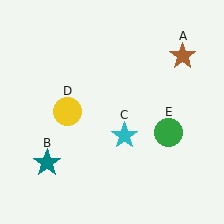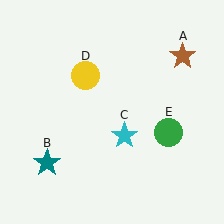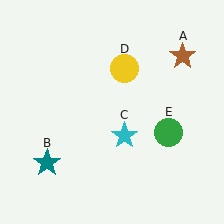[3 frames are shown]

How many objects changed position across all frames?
1 object changed position: yellow circle (object D).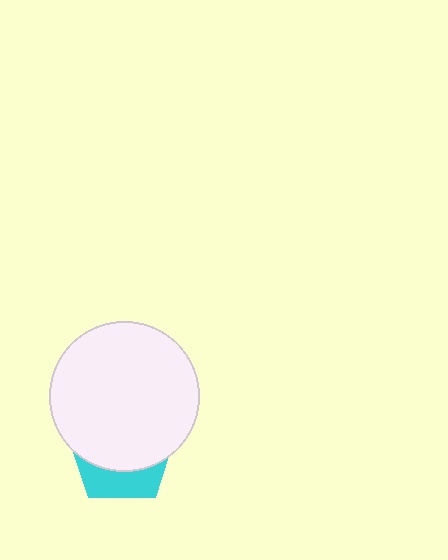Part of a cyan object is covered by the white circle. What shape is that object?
It is a pentagon.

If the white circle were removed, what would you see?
You would see the complete cyan pentagon.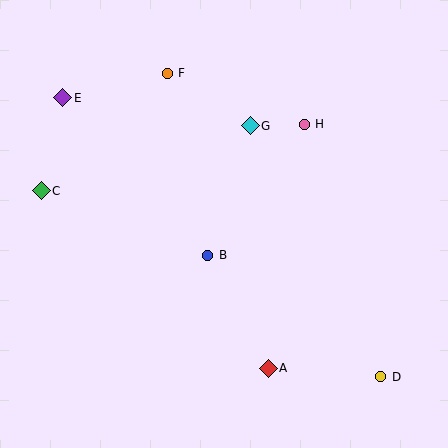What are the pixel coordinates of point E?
Point E is at (63, 98).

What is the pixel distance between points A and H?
The distance between A and H is 246 pixels.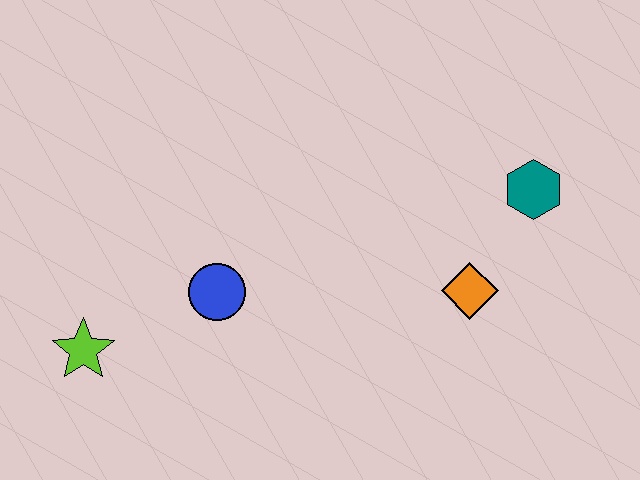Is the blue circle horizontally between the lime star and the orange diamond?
Yes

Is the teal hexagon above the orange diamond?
Yes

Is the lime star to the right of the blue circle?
No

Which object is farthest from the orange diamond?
The lime star is farthest from the orange diamond.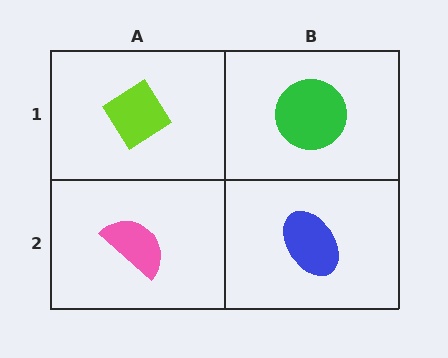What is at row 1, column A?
A lime diamond.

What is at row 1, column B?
A green circle.